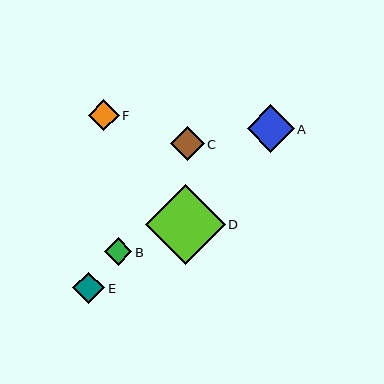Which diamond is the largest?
Diamond D is the largest with a size of approximately 80 pixels.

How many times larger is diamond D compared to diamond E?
Diamond D is approximately 2.5 times the size of diamond E.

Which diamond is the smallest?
Diamond B is the smallest with a size of approximately 28 pixels.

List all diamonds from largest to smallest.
From largest to smallest: D, A, C, E, F, B.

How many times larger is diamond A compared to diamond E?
Diamond A is approximately 1.5 times the size of diamond E.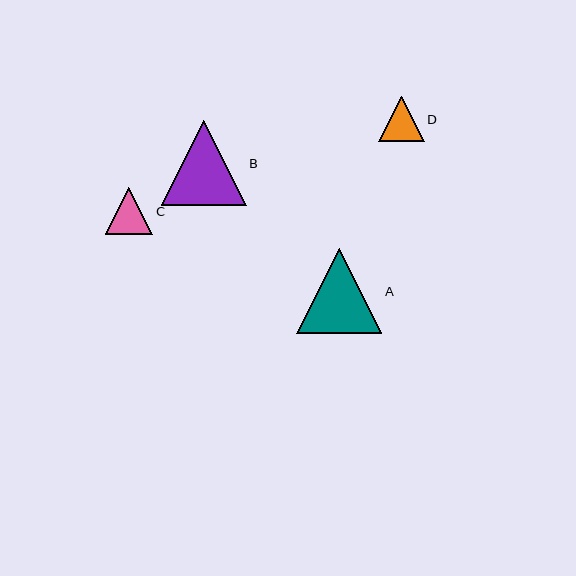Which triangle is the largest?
Triangle A is the largest with a size of approximately 85 pixels.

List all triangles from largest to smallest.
From largest to smallest: A, B, C, D.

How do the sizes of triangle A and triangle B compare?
Triangle A and triangle B are approximately the same size.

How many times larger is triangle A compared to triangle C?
Triangle A is approximately 1.8 times the size of triangle C.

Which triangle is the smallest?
Triangle D is the smallest with a size of approximately 46 pixels.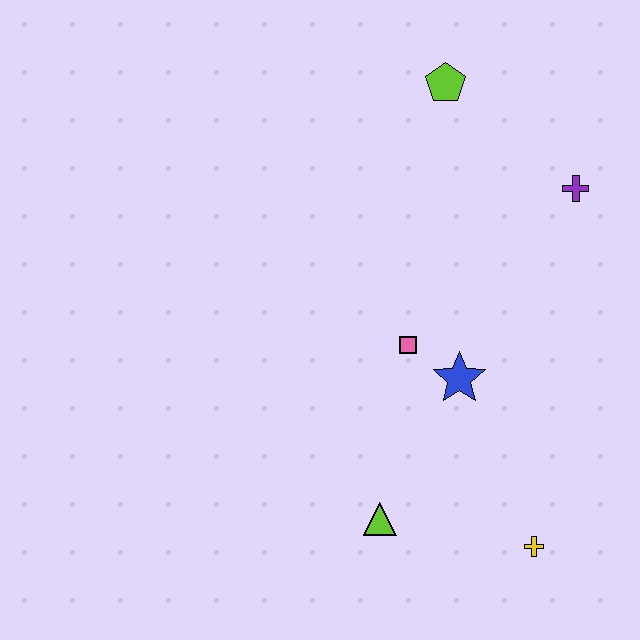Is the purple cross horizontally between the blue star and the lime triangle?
No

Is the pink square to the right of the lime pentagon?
No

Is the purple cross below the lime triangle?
No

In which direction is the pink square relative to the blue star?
The pink square is to the left of the blue star.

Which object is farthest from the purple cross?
The lime triangle is farthest from the purple cross.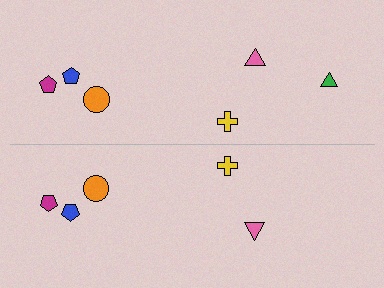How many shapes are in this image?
There are 11 shapes in this image.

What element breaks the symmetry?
A green triangle is missing from the bottom side.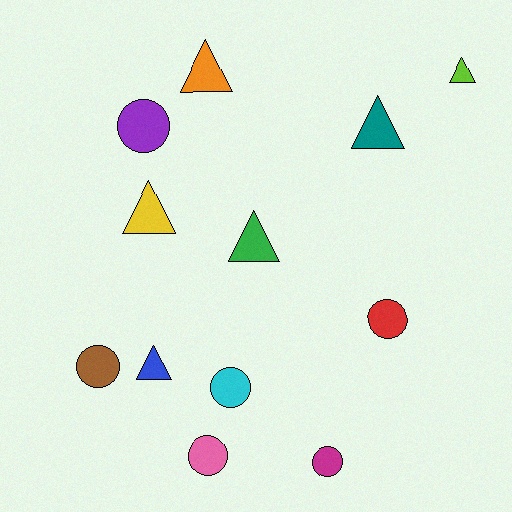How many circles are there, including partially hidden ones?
There are 6 circles.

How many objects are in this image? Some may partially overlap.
There are 12 objects.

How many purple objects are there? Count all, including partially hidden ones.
There is 1 purple object.